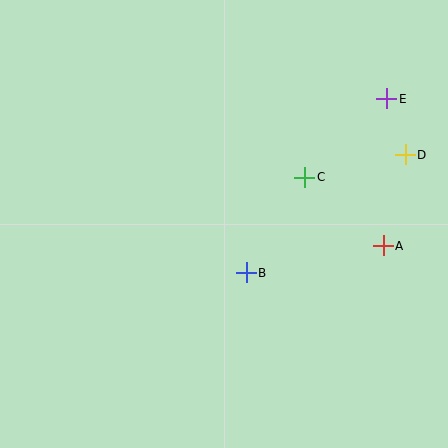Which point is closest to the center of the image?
Point B at (246, 273) is closest to the center.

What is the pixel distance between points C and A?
The distance between C and A is 104 pixels.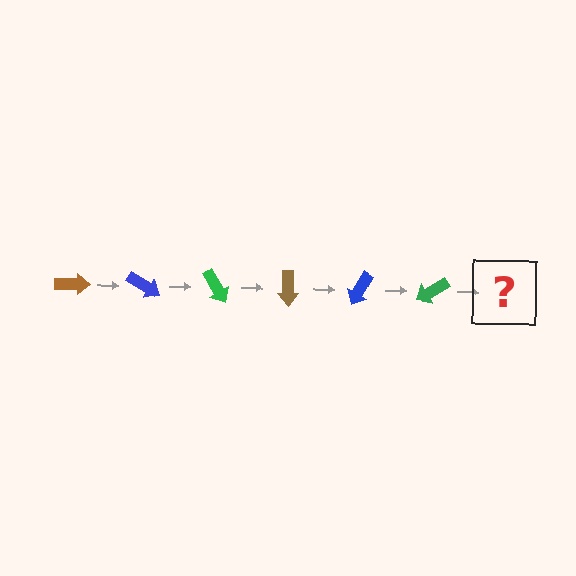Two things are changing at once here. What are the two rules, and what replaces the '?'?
The two rules are that it rotates 30 degrees each step and the color cycles through brown, blue, and green. The '?' should be a brown arrow, rotated 180 degrees from the start.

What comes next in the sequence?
The next element should be a brown arrow, rotated 180 degrees from the start.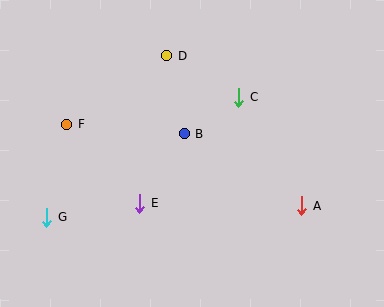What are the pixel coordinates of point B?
Point B is at (184, 134).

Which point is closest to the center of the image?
Point B at (184, 134) is closest to the center.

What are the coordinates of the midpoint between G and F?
The midpoint between G and F is at (57, 171).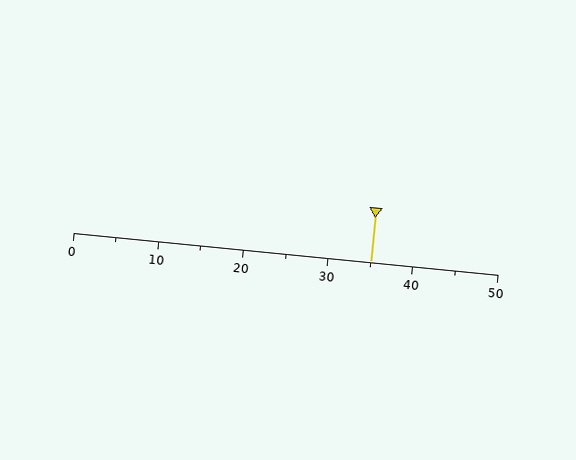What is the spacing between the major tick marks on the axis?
The major ticks are spaced 10 apart.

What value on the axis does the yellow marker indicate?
The marker indicates approximately 35.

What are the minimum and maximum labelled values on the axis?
The axis runs from 0 to 50.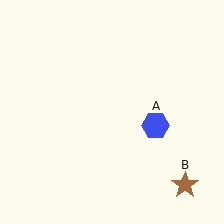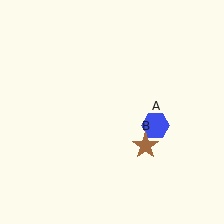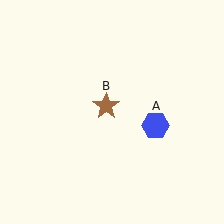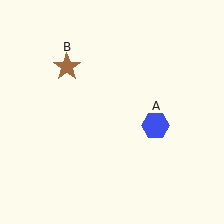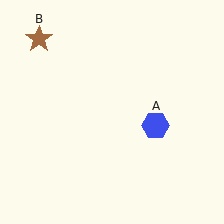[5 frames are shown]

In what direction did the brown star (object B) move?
The brown star (object B) moved up and to the left.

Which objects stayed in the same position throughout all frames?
Blue hexagon (object A) remained stationary.